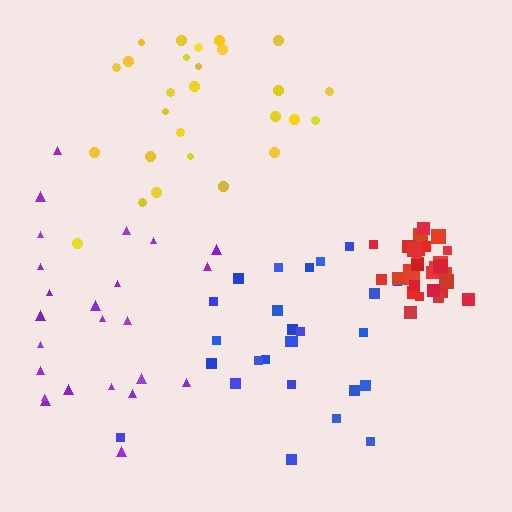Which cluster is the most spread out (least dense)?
Purple.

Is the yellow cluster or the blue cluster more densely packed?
Yellow.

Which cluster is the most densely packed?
Red.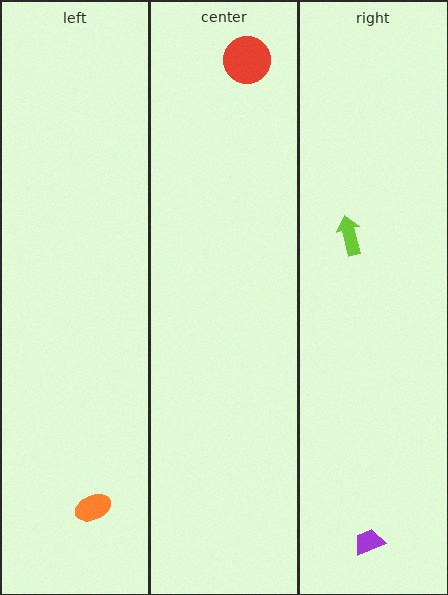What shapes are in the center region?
The red circle.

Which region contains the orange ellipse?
The left region.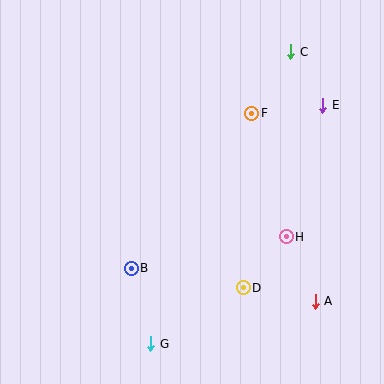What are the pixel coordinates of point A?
Point A is at (315, 301).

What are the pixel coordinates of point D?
Point D is at (243, 288).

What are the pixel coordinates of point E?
Point E is at (323, 105).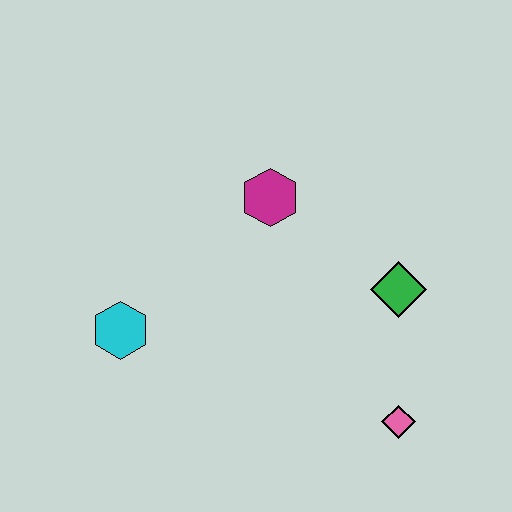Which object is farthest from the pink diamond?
The cyan hexagon is farthest from the pink diamond.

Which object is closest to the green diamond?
The pink diamond is closest to the green diamond.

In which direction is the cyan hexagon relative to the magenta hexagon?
The cyan hexagon is to the left of the magenta hexagon.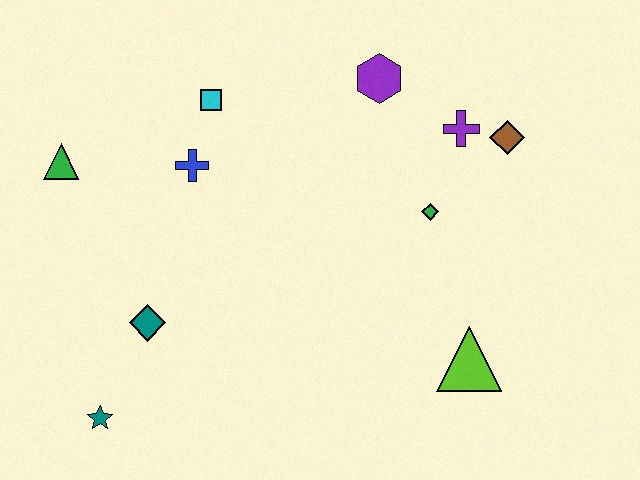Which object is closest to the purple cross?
The brown diamond is closest to the purple cross.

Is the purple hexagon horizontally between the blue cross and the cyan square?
No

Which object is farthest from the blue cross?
The lime triangle is farthest from the blue cross.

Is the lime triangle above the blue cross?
No